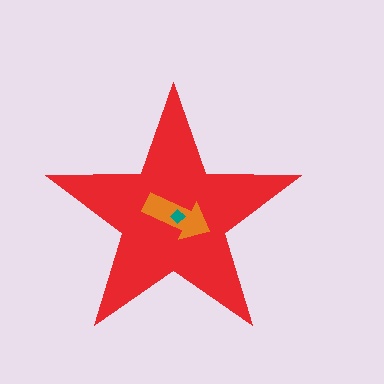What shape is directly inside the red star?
The orange arrow.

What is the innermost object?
The teal diamond.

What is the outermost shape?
The red star.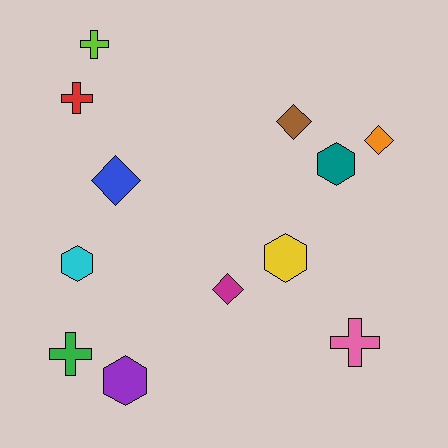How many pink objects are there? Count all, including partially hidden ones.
There is 1 pink object.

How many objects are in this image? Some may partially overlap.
There are 12 objects.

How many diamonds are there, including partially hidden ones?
There are 4 diamonds.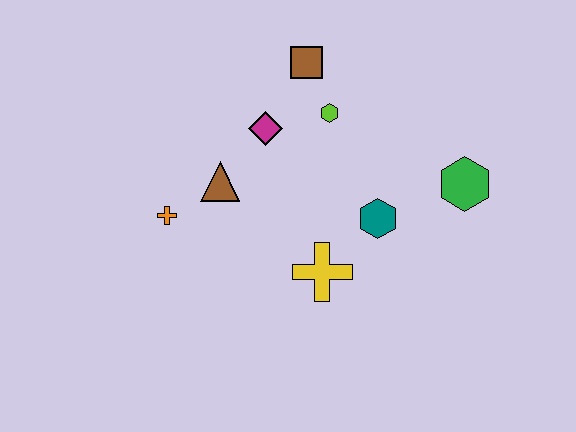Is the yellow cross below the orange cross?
Yes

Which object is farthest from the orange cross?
The green hexagon is farthest from the orange cross.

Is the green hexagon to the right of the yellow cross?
Yes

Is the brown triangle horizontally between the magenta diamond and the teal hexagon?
No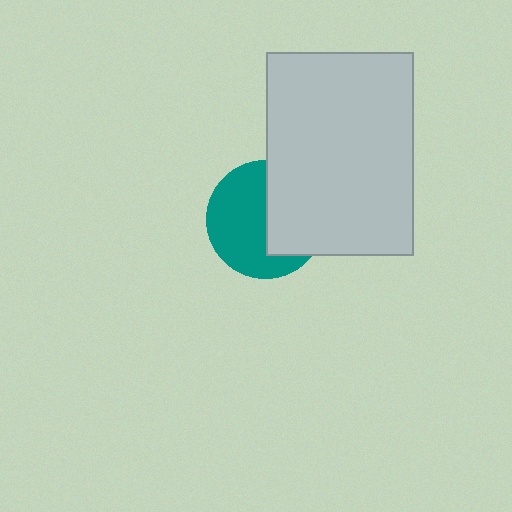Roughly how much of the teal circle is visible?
About half of it is visible (roughly 57%).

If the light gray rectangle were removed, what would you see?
You would see the complete teal circle.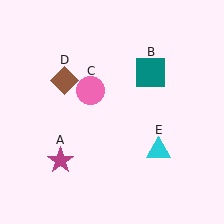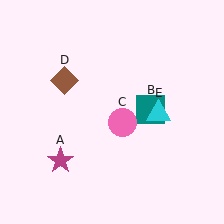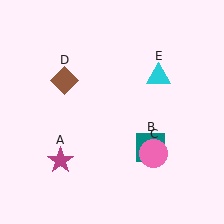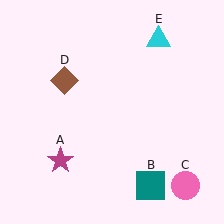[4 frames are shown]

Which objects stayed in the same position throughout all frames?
Magenta star (object A) and brown diamond (object D) remained stationary.